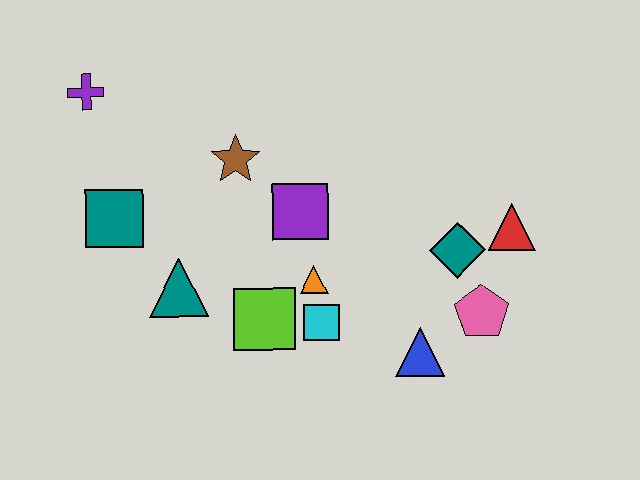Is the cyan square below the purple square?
Yes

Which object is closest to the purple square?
The orange triangle is closest to the purple square.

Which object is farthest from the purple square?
The purple cross is farthest from the purple square.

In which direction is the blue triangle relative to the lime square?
The blue triangle is to the right of the lime square.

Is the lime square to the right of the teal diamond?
No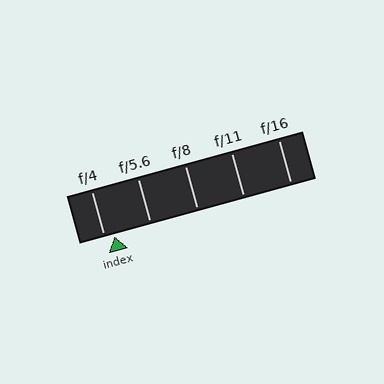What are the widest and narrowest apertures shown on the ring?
The widest aperture shown is f/4 and the narrowest is f/16.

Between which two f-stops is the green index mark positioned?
The index mark is between f/4 and f/5.6.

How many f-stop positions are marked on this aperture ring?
There are 5 f-stop positions marked.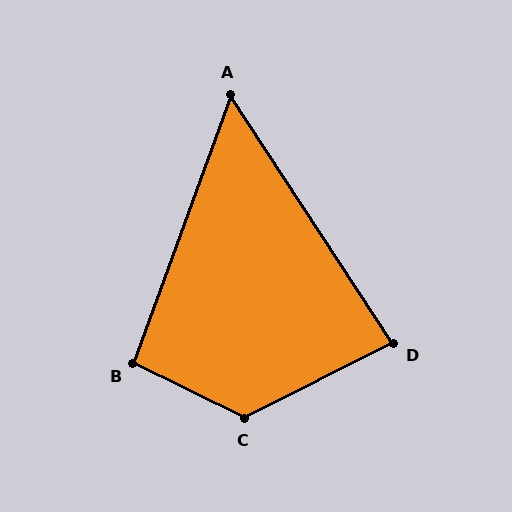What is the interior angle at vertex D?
Approximately 83 degrees (acute).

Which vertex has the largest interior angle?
C, at approximately 127 degrees.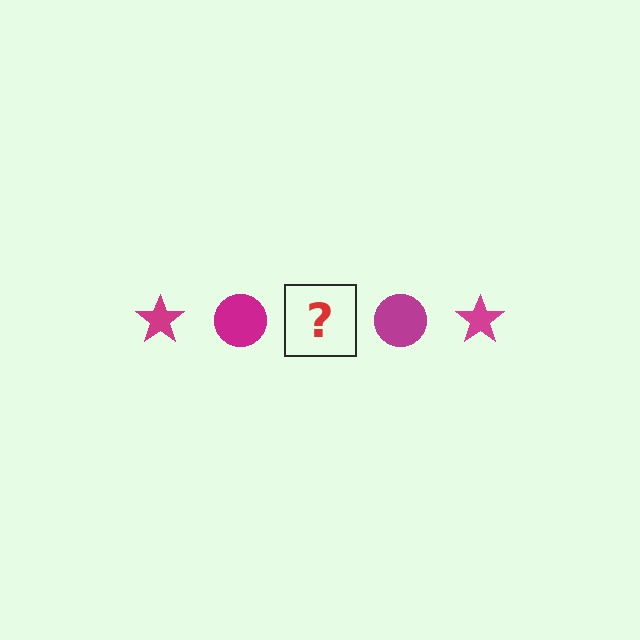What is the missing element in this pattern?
The missing element is a magenta star.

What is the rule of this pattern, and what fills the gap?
The rule is that the pattern cycles through star, circle shapes in magenta. The gap should be filled with a magenta star.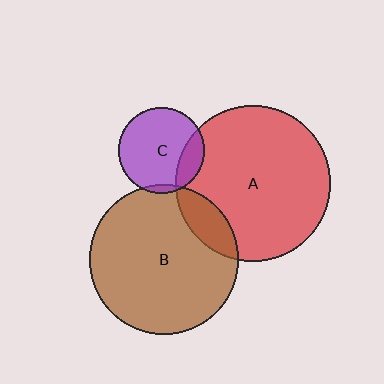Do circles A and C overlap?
Yes.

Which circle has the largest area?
Circle A (red).